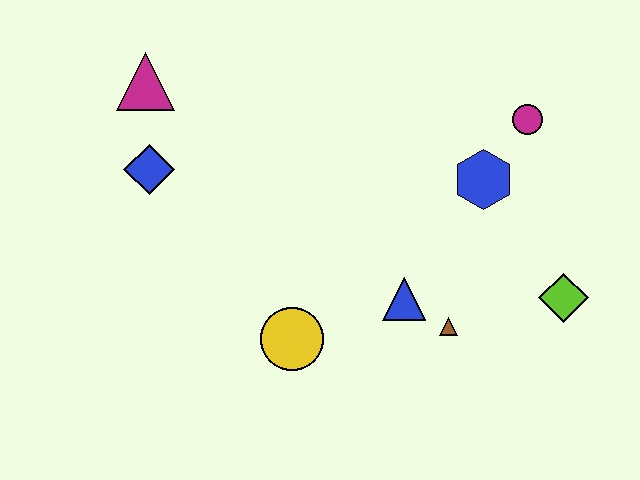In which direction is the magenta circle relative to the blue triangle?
The magenta circle is above the blue triangle.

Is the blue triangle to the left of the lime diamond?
Yes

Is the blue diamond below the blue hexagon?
No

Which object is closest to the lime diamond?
The brown triangle is closest to the lime diamond.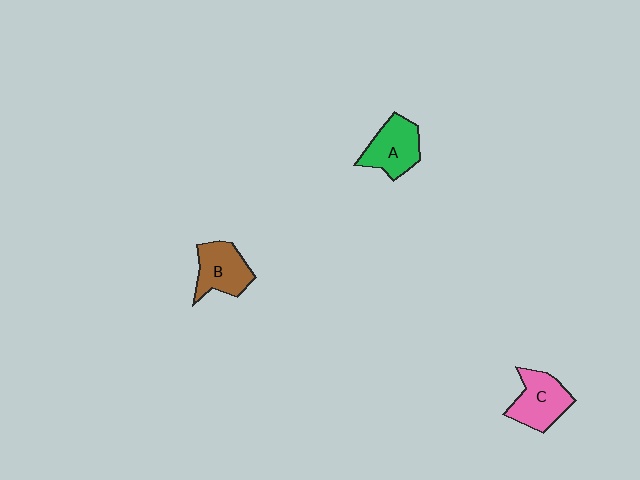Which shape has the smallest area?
Shape B (brown).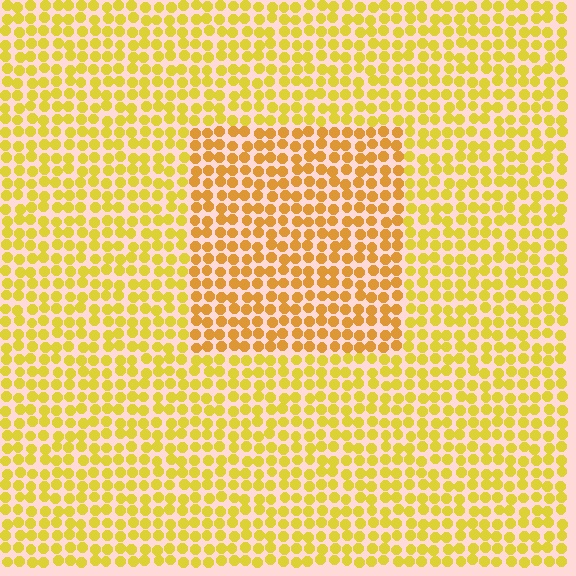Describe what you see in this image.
The image is filled with small yellow elements in a uniform arrangement. A rectangle-shaped region is visible where the elements are tinted to a slightly different hue, forming a subtle color boundary.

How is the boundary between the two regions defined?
The boundary is defined purely by a slight shift in hue (about 21 degrees). Spacing, size, and orientation are identical on both sides.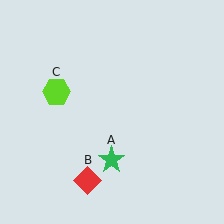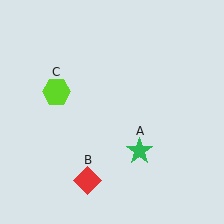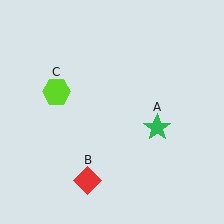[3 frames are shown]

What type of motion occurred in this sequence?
The green star (object A) rotated counterclockwise around the center of the scene.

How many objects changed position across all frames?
1 object changed position: green star (object A).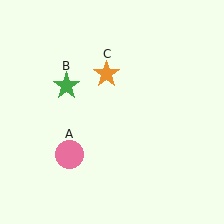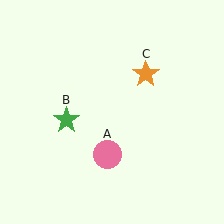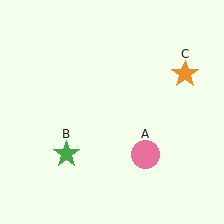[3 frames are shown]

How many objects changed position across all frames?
3 objects changed position: pink circle (object A), green star (object B), orange star (object C).